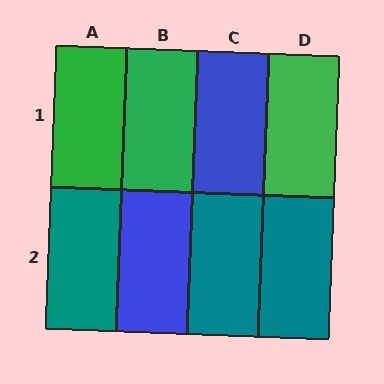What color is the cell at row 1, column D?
Green.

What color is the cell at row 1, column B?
Green.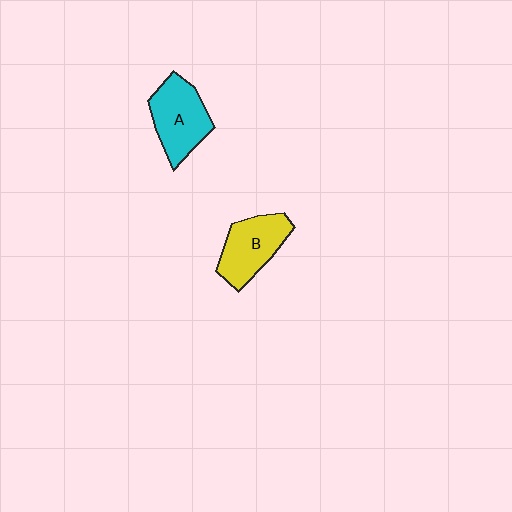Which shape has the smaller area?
Shape B (yellow).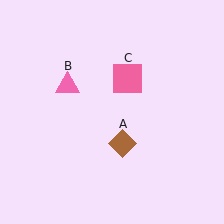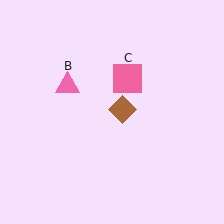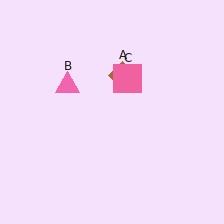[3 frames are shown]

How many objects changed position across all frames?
1 object changed position: brown diamond (object A).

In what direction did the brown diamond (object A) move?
The brown diamond (object A) moved up.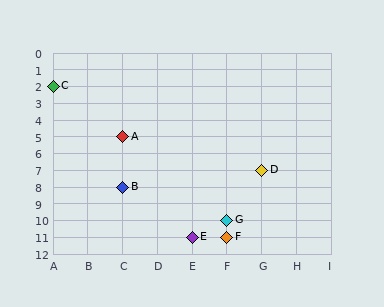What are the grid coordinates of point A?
Point A is at grid coordinates (C, 5).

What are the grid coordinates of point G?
Point G is at grid coordinates (F, 10).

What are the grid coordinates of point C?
Point C is at grid coordinates (A, 2).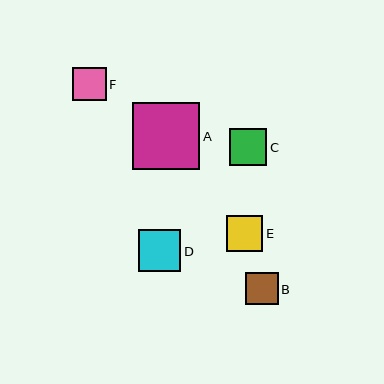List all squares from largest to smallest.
From largest to smallest: A, D, C, E, F, B.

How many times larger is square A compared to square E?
Square A is approximately 1.9 times the size of square E.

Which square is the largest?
Square A is the largest with a size of approximately 68 pixels.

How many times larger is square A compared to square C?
Square A is approximately 1.8 times the size of square C.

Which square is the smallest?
Square B is the smallest with a size of approximately 32 pixels.